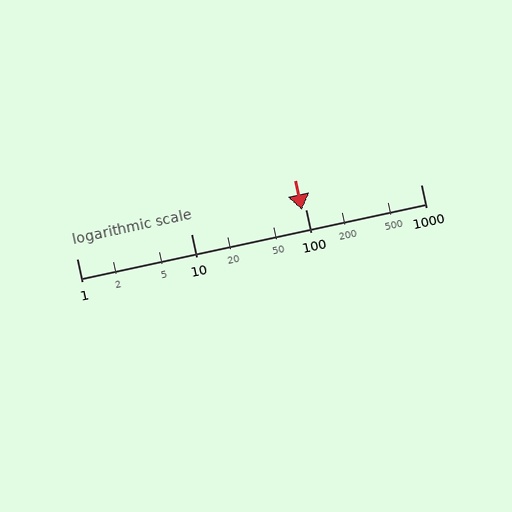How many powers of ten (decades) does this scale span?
The scale spans 3 decades, from 1 to 1000.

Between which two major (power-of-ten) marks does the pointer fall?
The pointer is between 10 and 100.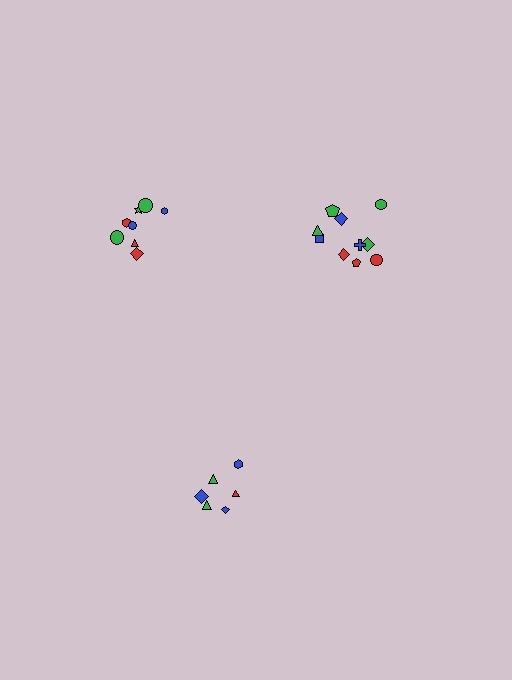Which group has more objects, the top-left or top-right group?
The top-right group.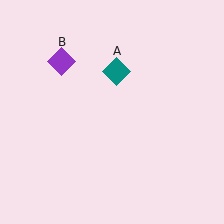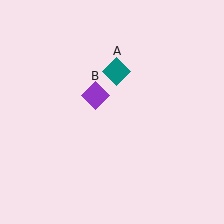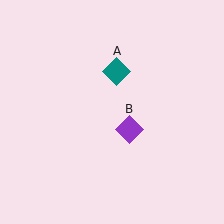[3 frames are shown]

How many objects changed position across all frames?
1 object changed position: purple diamond (object B).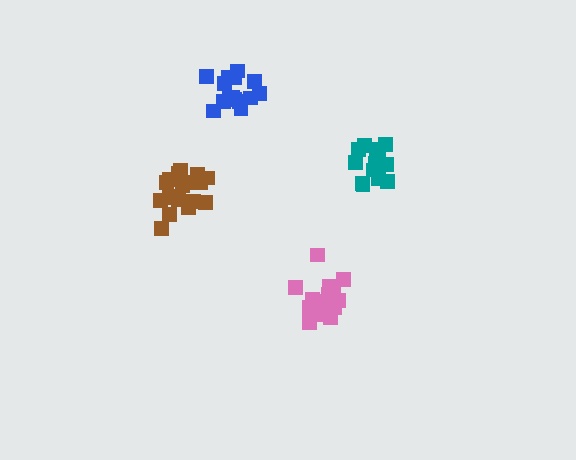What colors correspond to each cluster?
The clusters are colored: pink, teal, blue, brown.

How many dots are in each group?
Group 1: 16 dots, Group 2: 13 dots, Group 3: 15 dots, Group 4: 18 dots (62 total).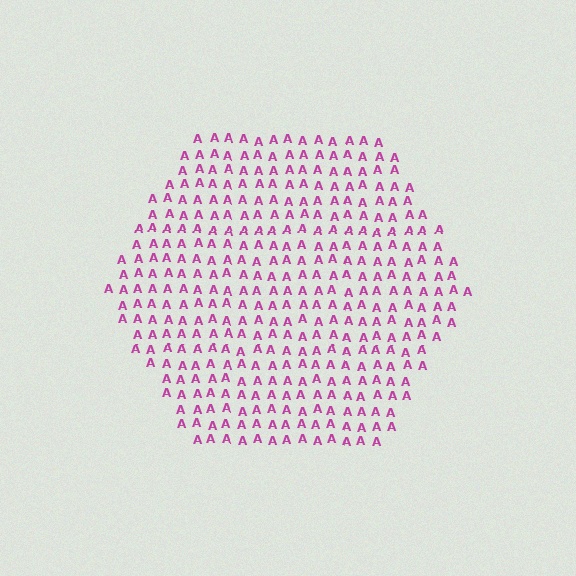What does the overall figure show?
The overall figure shows a hexagon.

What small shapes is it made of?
It is made of small letter A's.